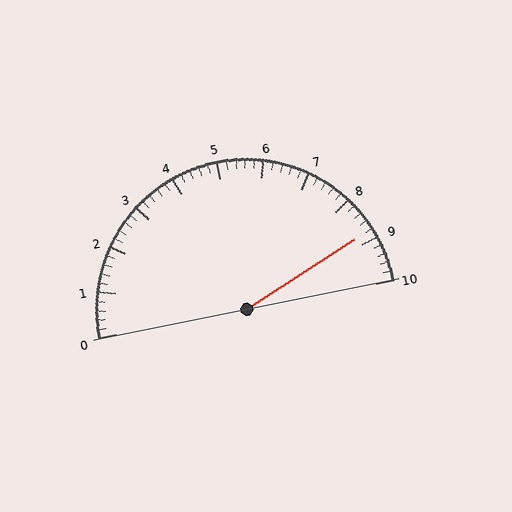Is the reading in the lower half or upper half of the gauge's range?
The reading is in the upper half of the range (0 to 10).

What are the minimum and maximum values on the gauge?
The gauge ranges from 0 to 10.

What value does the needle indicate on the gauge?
The needle indicates approximately 8.8.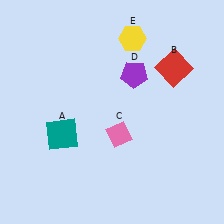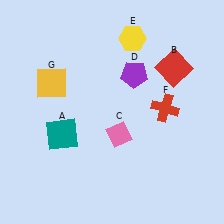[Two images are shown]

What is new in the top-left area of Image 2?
A yellow square (G) was added in the top-left area of Image 2.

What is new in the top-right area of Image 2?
A red cross (F) was added in the top-right area of Image 2.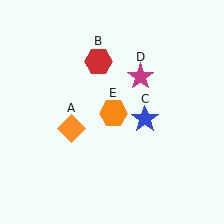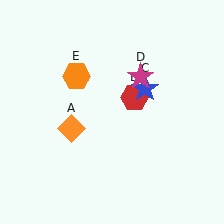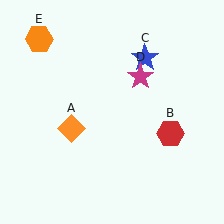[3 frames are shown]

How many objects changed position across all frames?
3 objects changed position: red hexagon (object B), blue star (object C), orange hexagon (object E).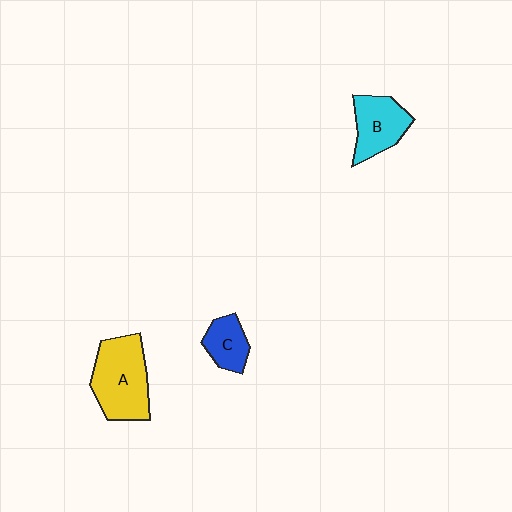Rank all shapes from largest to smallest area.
From largest to smallest: A (yellow), B (cyan), C (blue).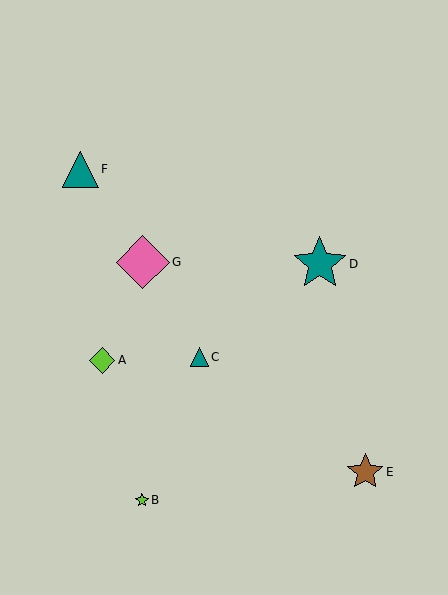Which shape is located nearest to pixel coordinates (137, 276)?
The pink diamond (labeled G) at (143, 262) is nearest to that location.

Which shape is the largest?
The teal star (labeled D) is the largest.